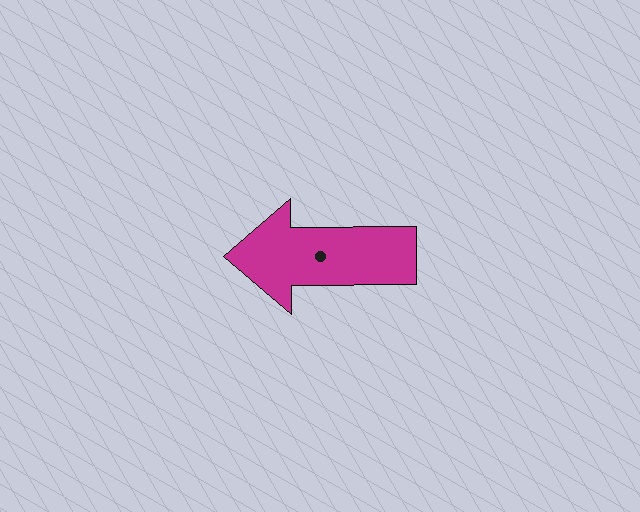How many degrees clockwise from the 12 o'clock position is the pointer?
Approximately 270 degrees.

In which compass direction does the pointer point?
West.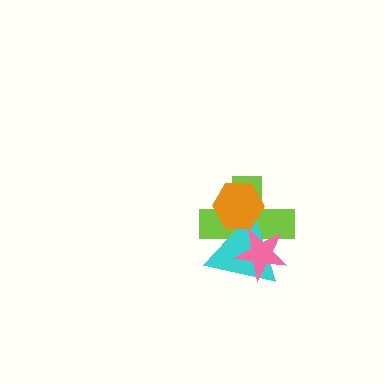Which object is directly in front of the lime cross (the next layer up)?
The cyan triangle is directly in front of the lime cross.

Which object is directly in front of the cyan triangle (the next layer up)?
The pink star is directly in front of the cyan triangle.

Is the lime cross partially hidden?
Yes, it is partially covered by another shape.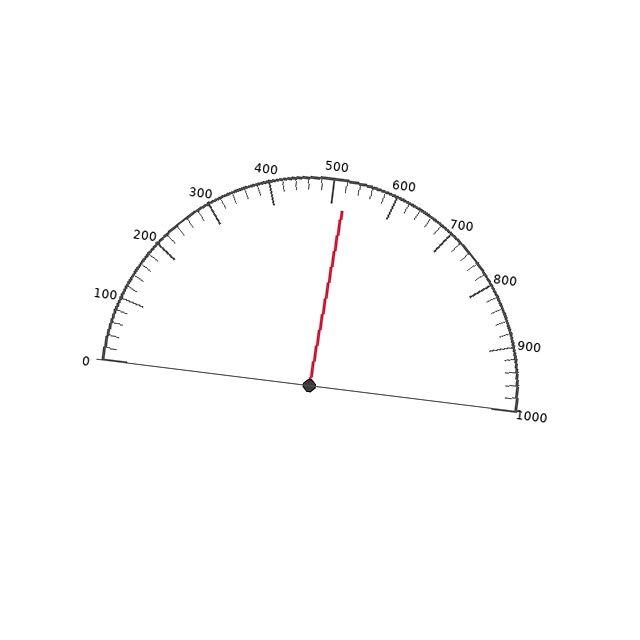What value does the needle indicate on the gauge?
The needle indicates approximately 520.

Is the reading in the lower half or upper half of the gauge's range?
The reading is in the upper half of the range (0 to 1000).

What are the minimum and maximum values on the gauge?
The gauge ranges from 0 to 1000.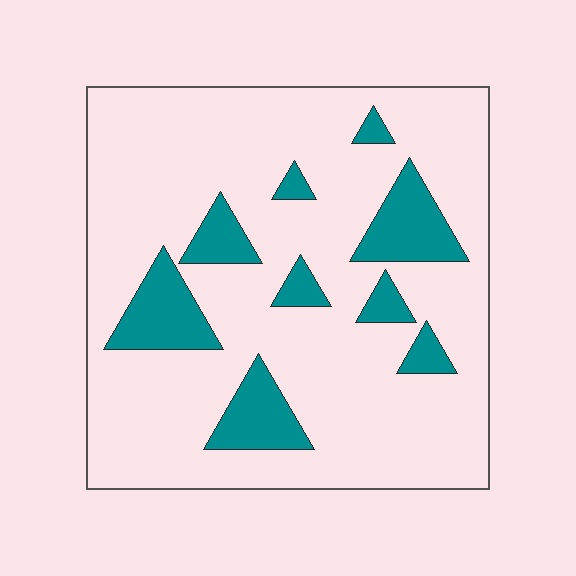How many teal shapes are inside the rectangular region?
9.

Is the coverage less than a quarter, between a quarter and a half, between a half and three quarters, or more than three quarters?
Less than a quarter.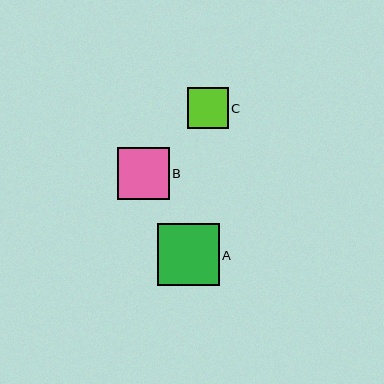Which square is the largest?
Square A is the largest with a size of approximately 61 pixels.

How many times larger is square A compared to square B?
Square A is approximately 1.2 times the size of square B.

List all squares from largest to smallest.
From largest to smallest: A, B, C.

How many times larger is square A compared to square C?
Square A is approximately 1.5 times the size of square C.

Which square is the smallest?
Square C is the smallest with a size of approximately 41 pixels.